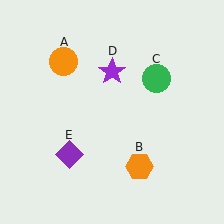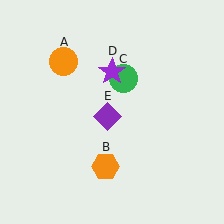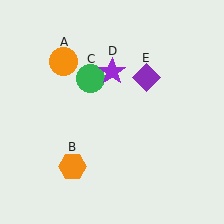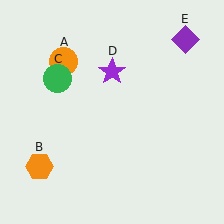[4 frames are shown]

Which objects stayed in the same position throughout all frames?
Orange circle (object A) and purple star (object D) remained stationary.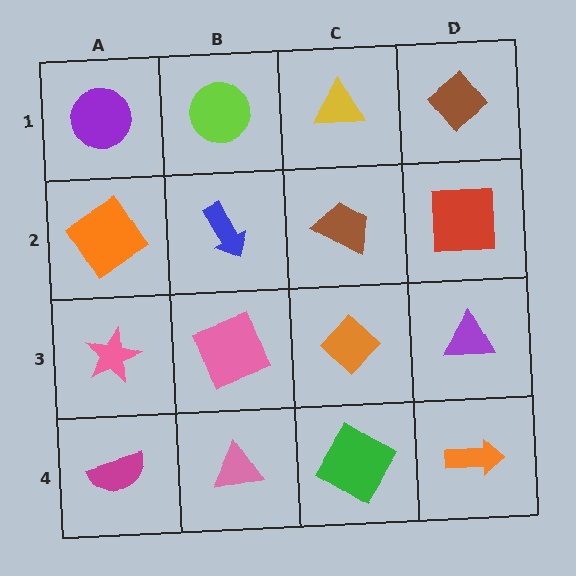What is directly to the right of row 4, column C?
An orange arrow.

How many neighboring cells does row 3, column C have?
4.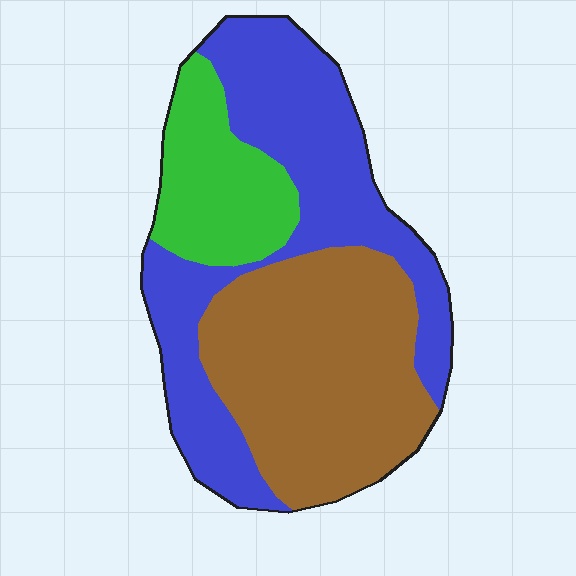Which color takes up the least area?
Green, at roughly 20%.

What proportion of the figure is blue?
Blue takes up about two fifths (2/5) of the figure.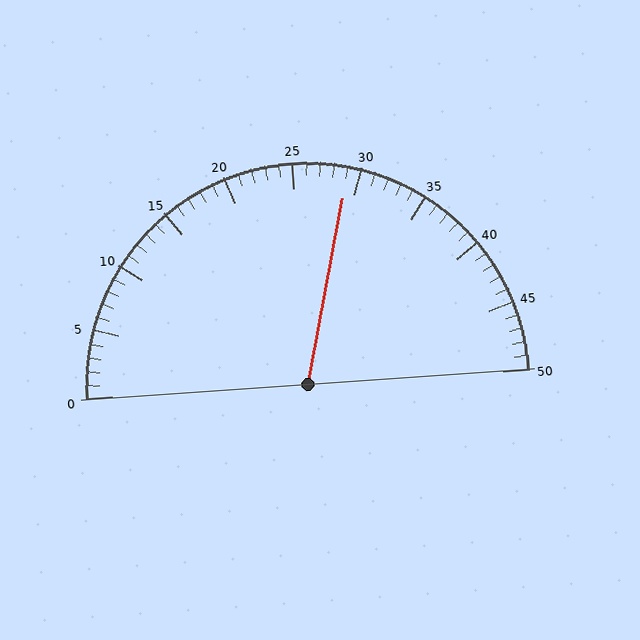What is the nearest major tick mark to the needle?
The nearest major tick mark is 30.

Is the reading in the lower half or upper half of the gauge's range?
The reading is in the upper half of the range (0 to 50).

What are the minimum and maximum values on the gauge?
The gauge ranges from 0 to 50.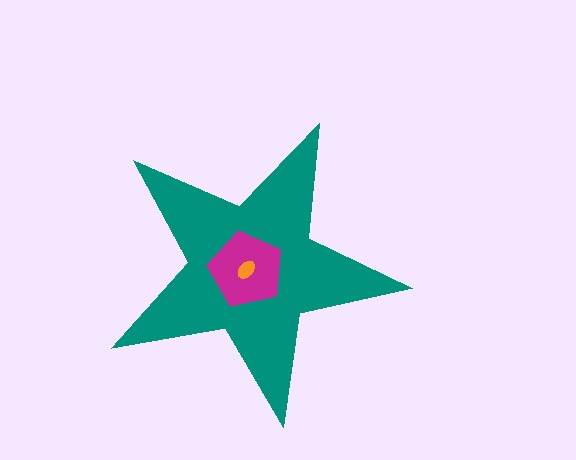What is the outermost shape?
The teal star.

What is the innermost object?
The orange ellipse.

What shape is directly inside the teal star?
The magenta pentagon.